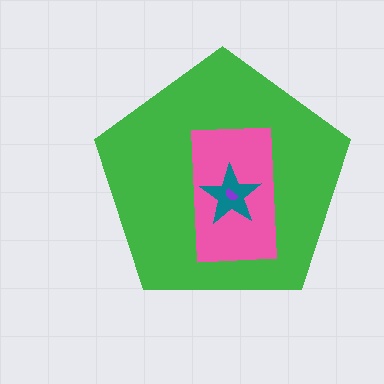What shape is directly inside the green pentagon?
The pink rectangle.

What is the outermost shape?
The green pentagon.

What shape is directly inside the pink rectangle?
The teal star.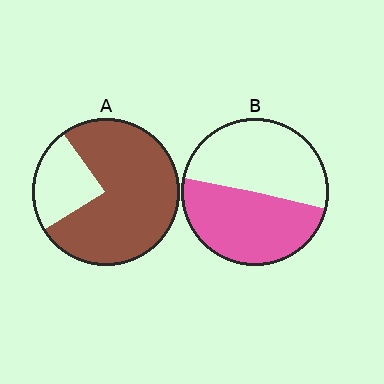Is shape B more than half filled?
Roughly half.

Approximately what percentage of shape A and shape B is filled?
A is approximately 75% and B is approximately 50%.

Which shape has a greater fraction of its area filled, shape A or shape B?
Shape A.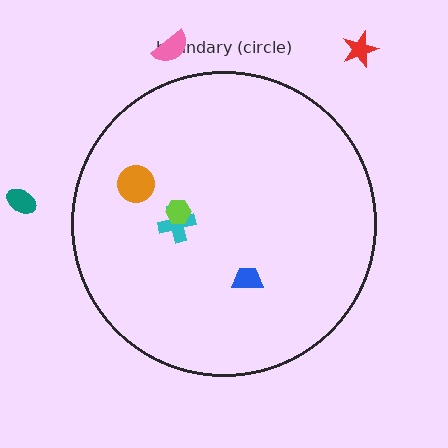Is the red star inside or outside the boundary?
Outside.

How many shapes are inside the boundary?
4 inside, 3 outside.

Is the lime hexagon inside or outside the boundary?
Inside.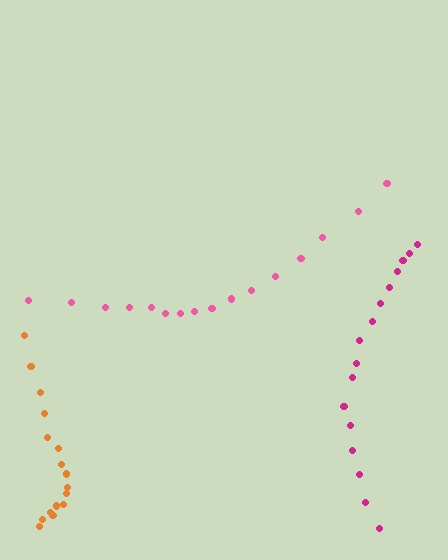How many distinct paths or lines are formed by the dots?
There are 3 distinct paths.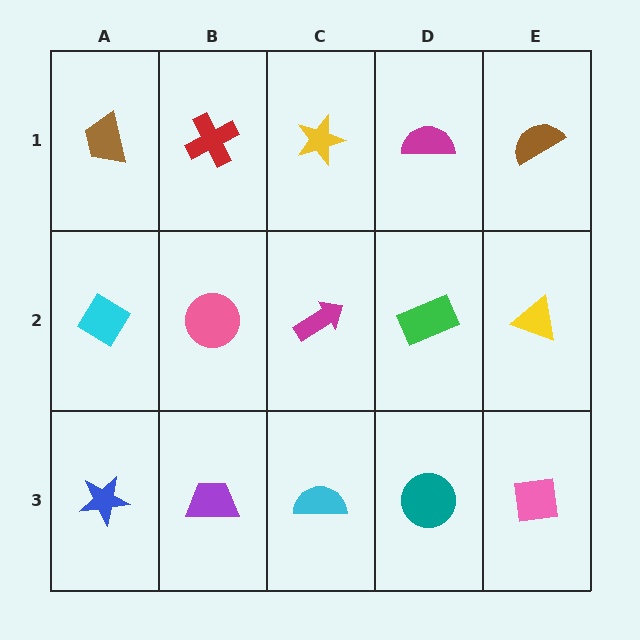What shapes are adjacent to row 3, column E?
A yellow triangle (row 2, column E), a teal circle (row 3, column D).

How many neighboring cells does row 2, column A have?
3.